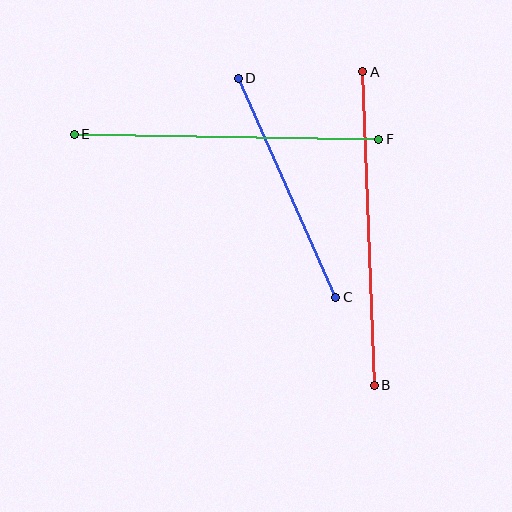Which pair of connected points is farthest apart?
Points A and B are farthest apart.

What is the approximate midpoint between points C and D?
The midpoint is at approximately (287, 188) pixels.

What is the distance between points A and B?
The distance is approximately 314 pixels.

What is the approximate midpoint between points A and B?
The midpoint is at approximately (369, 228) pixels.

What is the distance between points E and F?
The distance is approximately 304 pixels.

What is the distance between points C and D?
The distance is approximately 240 pixels.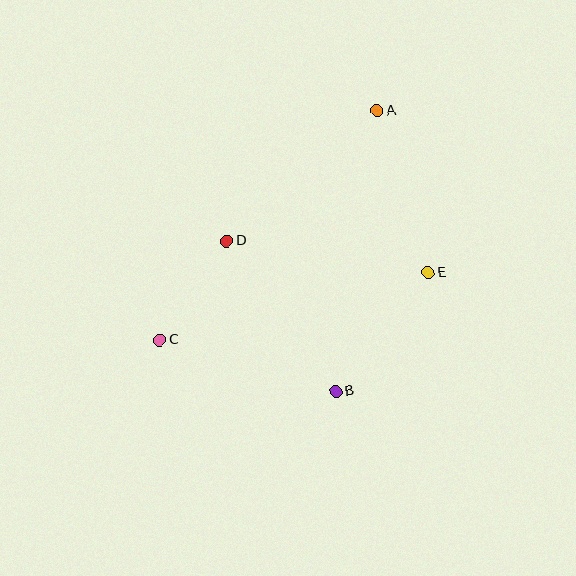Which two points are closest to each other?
Points C and D are closest to each other.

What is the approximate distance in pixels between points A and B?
The distance between A and B is approximately 284 pixels.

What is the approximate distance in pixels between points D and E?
The distance between D and E is approximately 204 pixels.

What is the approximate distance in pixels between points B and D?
The distance between B and D is approximately 185 pixels.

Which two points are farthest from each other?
Points A and C are farthest from each other.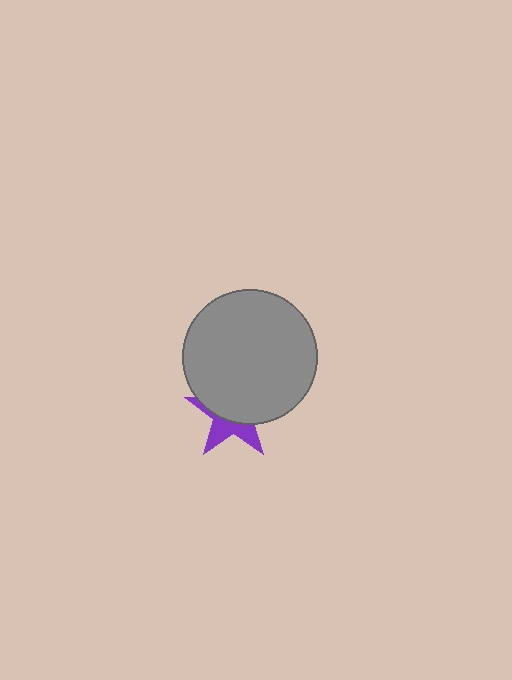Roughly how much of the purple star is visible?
A small part of it is visible (roughly 39%).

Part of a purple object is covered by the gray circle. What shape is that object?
It is a star.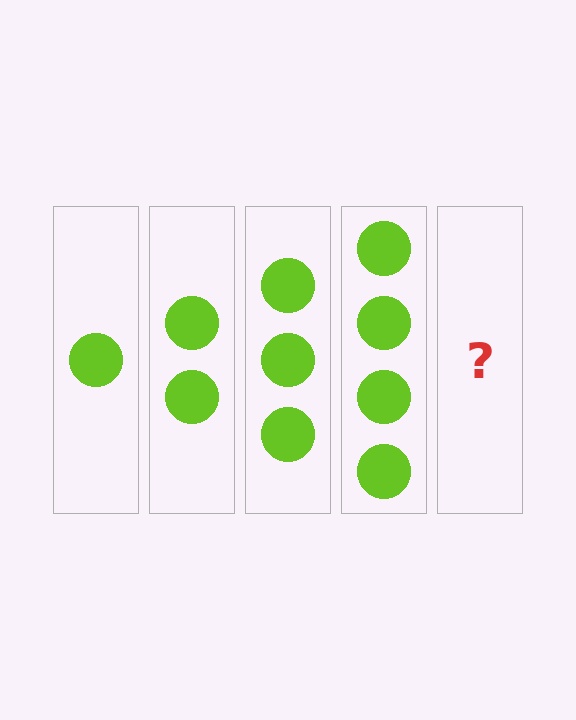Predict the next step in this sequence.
The next step is 5 circles.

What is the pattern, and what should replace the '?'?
The pattern is that each step adds one more circle. The '?' should be 5 circles.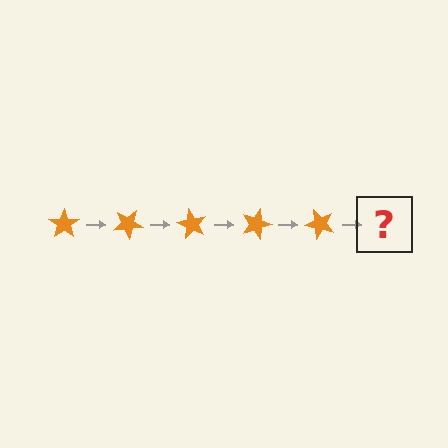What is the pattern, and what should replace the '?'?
The pattern is that the star rotates 30 degrees each step. The '?' should be an orange star rotated 150 degrees.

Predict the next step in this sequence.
The next step is an orange star rotated 150 degrees.